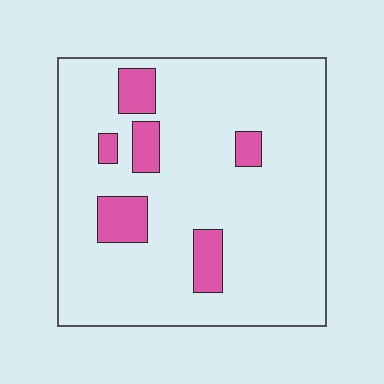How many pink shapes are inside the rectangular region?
6.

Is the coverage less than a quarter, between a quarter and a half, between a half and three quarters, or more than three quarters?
Less than a quarter.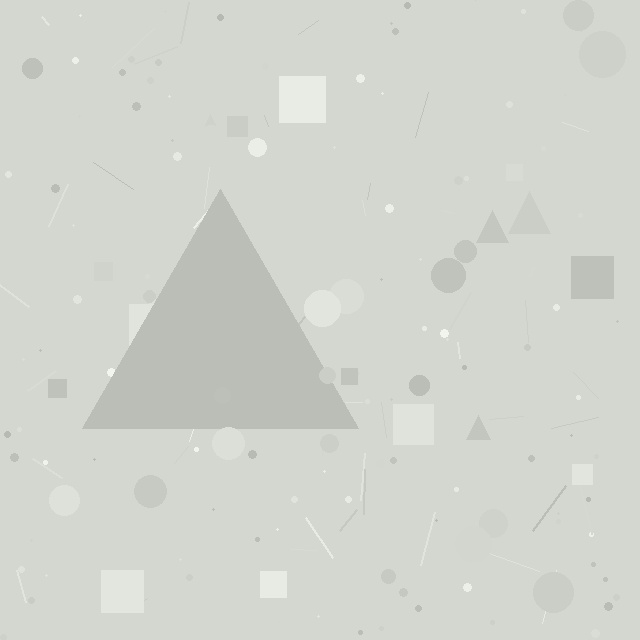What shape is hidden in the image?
A triangle is hidden in the image.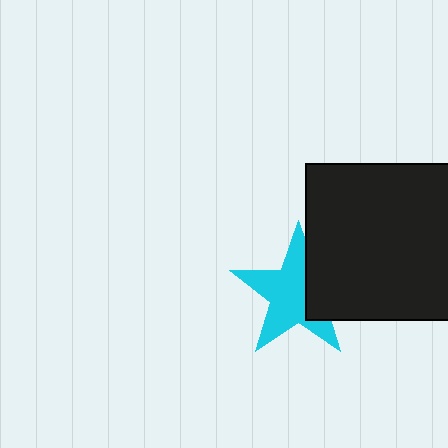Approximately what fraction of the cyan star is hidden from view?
Roughly 31% of the cyan star is hidden behind the black rectangle.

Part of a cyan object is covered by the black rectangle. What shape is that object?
It is a star.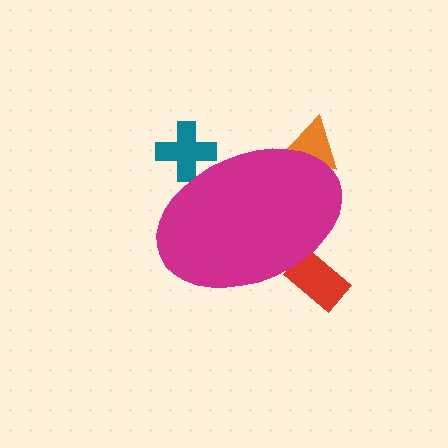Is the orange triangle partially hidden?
Yes, the orange triangle is partially hidden behind the magenta ellipse.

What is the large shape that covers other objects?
A magenta ellipse.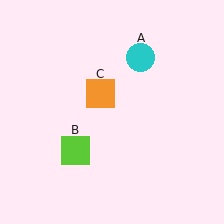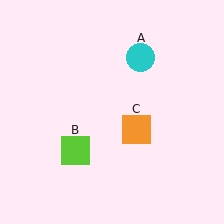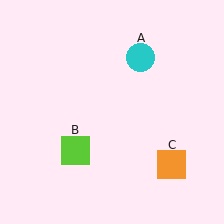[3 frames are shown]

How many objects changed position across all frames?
1 object changed position: orange square (object C).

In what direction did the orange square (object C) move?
The orange square (object C) moved down and to the right.